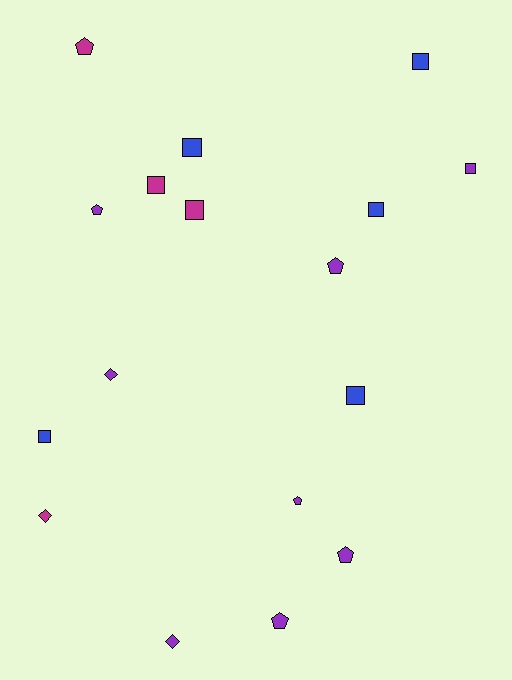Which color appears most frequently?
Purple, with 8 objects.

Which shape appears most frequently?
Square, with 8 objects.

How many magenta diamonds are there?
There is 1 magenta diamond.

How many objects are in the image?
There are 17 objects.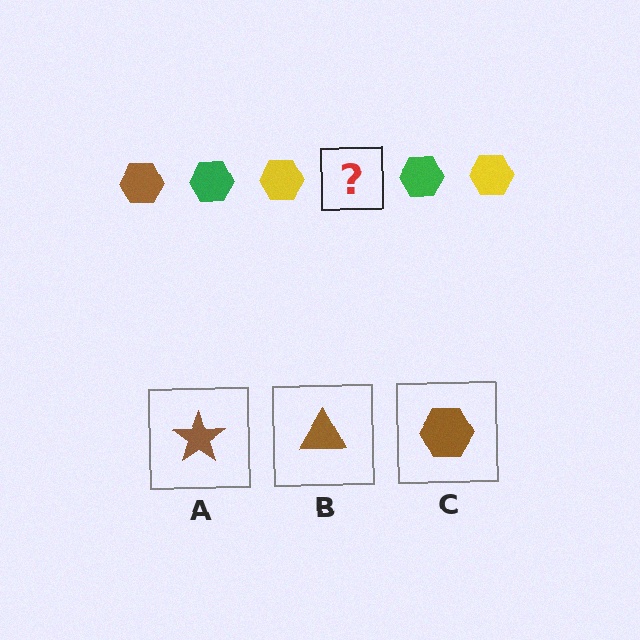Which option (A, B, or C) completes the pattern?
C.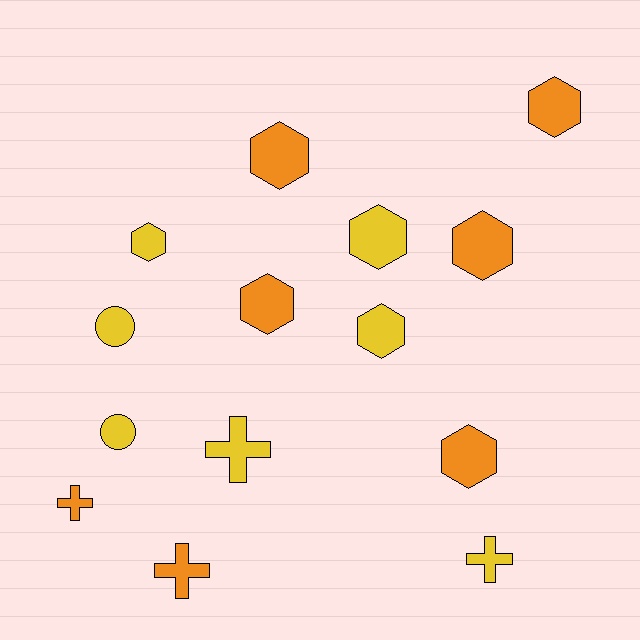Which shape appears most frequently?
Hexagon, with 8 objects.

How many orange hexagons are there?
There are 5 orange hexagons.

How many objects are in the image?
There are 14 objects.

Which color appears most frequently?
Yellow, with 7 objects.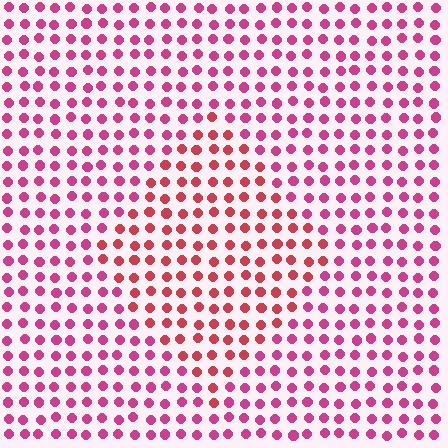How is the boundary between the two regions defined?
The boundary is defined purely by a slight shift in hue (about 26 degrees). Spacing, size, and orientation are identical on both sides.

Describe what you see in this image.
The image is filled with small magenta elements in a uniform arrangement. A diamond-shaped region is visible where the elements are tinted to a slightly different hue, forming a subtle color boundary.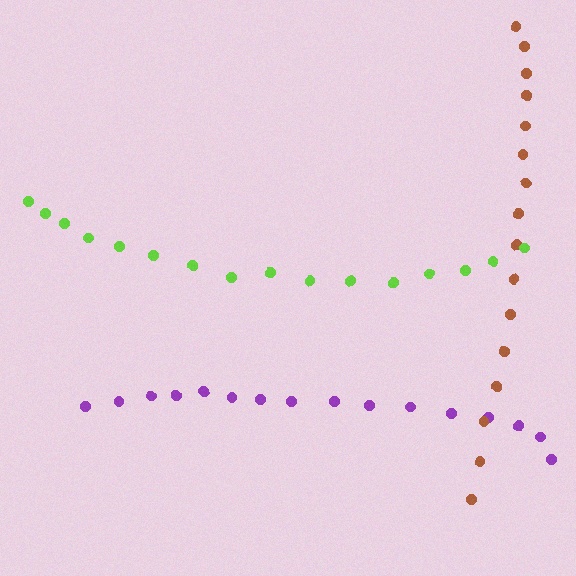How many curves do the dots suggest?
There are 3 distinct paths.